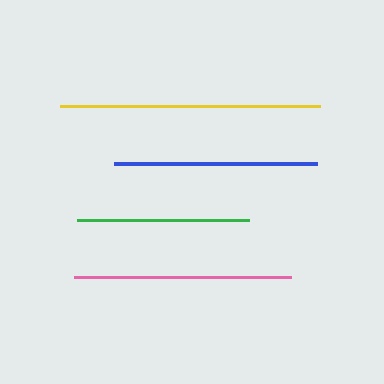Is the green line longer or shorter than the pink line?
The pink line is longer than the green line.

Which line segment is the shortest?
The green line is the shortest at approximately 172 pixels.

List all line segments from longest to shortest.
From longest to shortest: yellow, pink, blue, green.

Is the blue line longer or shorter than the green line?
The blue line is longer than the green line.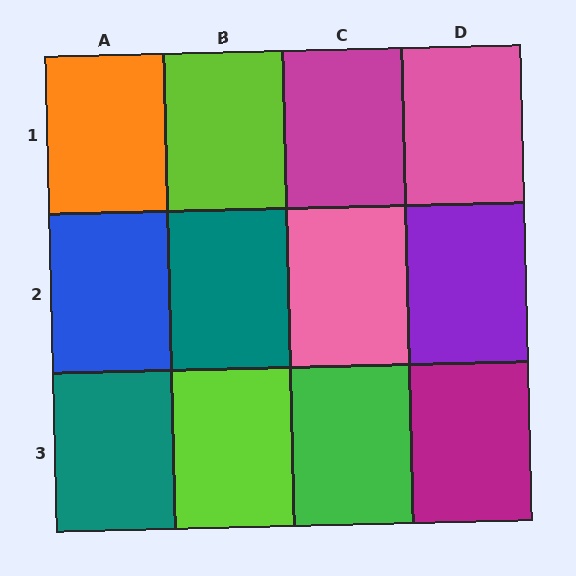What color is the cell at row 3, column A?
Teal.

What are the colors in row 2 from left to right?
Blue, teal, pink, purple.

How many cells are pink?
2 cells are pink.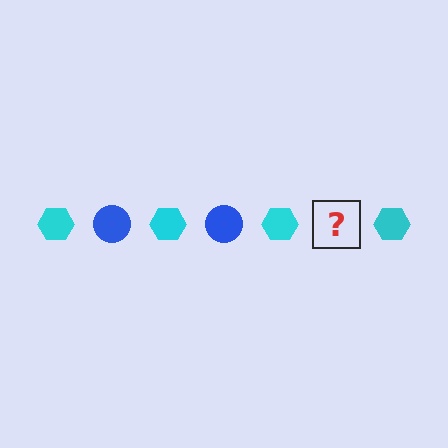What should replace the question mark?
The question mark should be replaced with a blue circle.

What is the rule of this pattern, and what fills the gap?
The rule is that the pattern alternates between cyan hexagon and blue circle. The gap should be filled with a blue circle.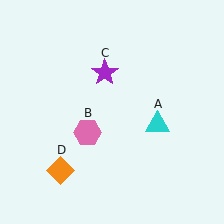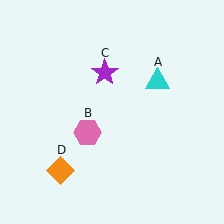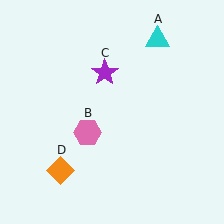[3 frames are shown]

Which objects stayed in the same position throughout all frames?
Pink hexagon (object B) and purple star (object C) and orange diamond (object D) remained stationary.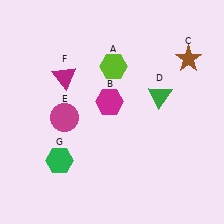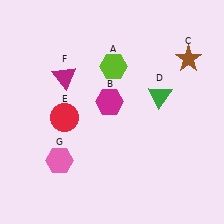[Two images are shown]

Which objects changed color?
E changed from magenta to red. G changed from green to pink.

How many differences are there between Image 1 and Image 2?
There are 2 differences between the two images.